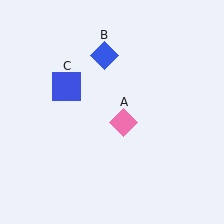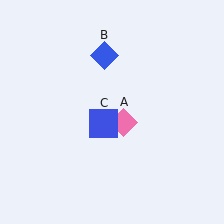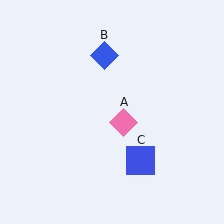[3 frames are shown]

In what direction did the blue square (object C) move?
The blue square (object C) moved down and to the right.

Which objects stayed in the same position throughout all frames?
Pink diamond (object A) and blue diamond (object B) remained stationary.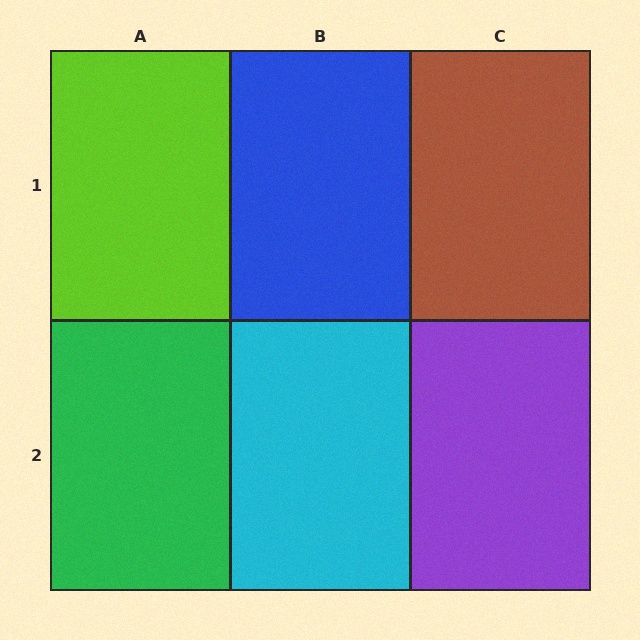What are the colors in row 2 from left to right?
Green, cyan, purple.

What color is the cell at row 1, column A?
Lime.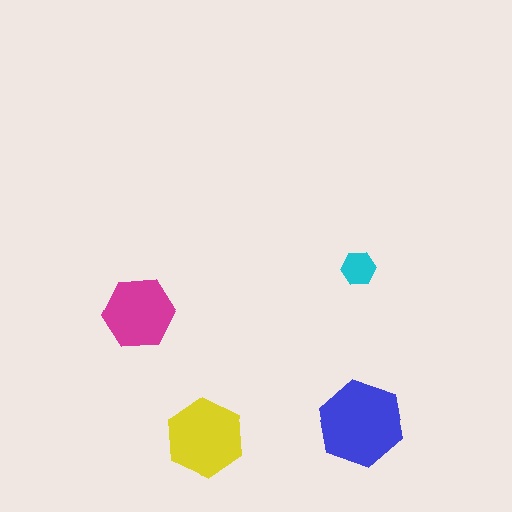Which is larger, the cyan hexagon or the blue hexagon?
The blue one.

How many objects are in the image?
There are 4 objects in the image.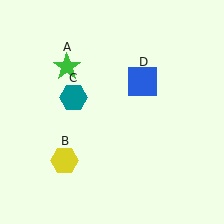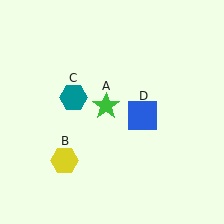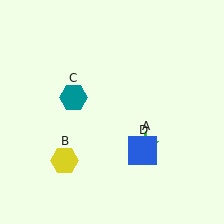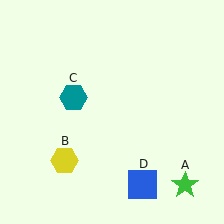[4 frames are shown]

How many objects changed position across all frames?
2 objects changed position: green star (object A), blue square (object D).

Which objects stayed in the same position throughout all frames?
Yellow hexagon (object B) and teal hexagon (object C) remained stationary.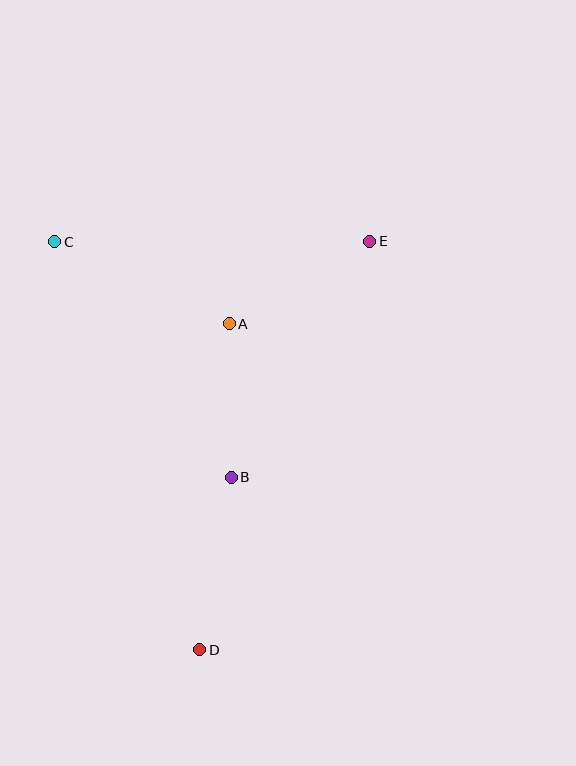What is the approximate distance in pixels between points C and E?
The distance between C and E is approximately 315 pixels.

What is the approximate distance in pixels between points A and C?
The distance between A and C is approximately 193 pixels.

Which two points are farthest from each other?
Points D and E are farthest from each other.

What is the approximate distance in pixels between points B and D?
The distance between B and D is approximately 175 pixels.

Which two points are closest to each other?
Points A and B are closest to each other.